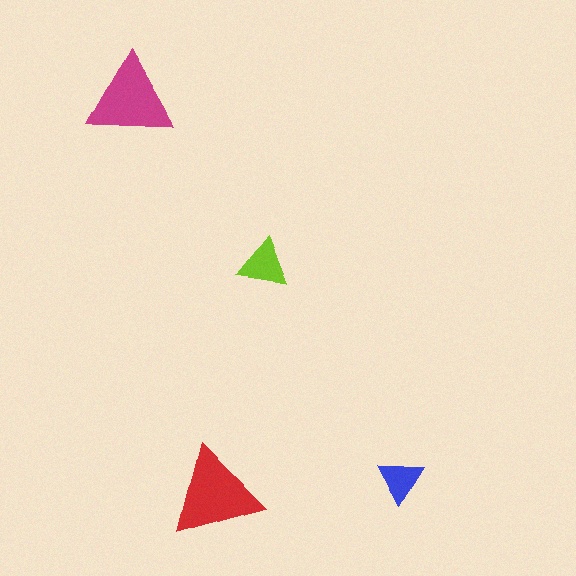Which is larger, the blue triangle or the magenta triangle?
The magenta one.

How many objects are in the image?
There are 4 objects in the image.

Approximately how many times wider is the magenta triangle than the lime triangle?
About 1.5 times wider.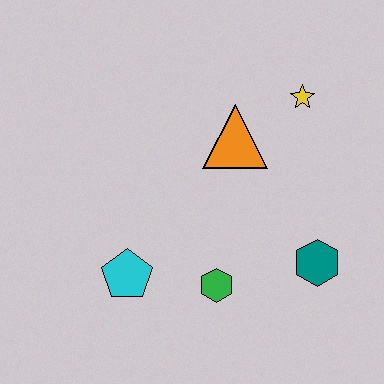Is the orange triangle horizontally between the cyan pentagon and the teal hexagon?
Yes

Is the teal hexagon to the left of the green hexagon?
No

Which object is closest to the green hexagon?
The cyan pentagon is closest to the green hexagon.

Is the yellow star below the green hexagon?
No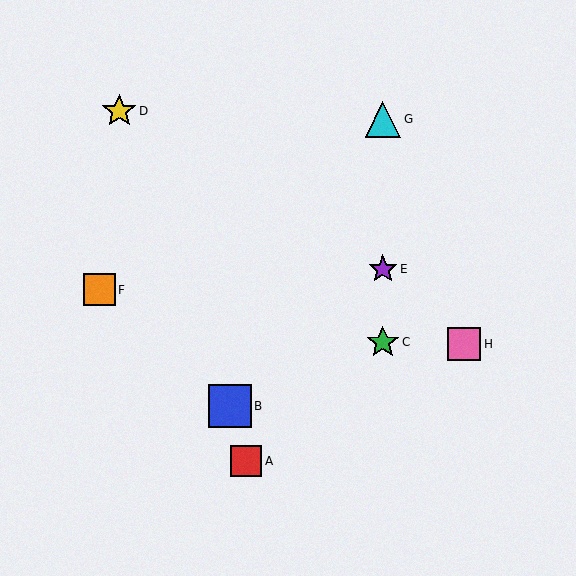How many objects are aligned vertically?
3 objects (C, E, G) are aligned vertically.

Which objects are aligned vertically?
Objects C, E, G are aligned vertically.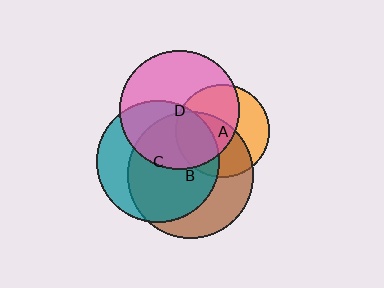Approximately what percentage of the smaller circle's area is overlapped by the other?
Approximately 45%.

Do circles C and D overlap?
Yes.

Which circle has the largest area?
Circle B (brown).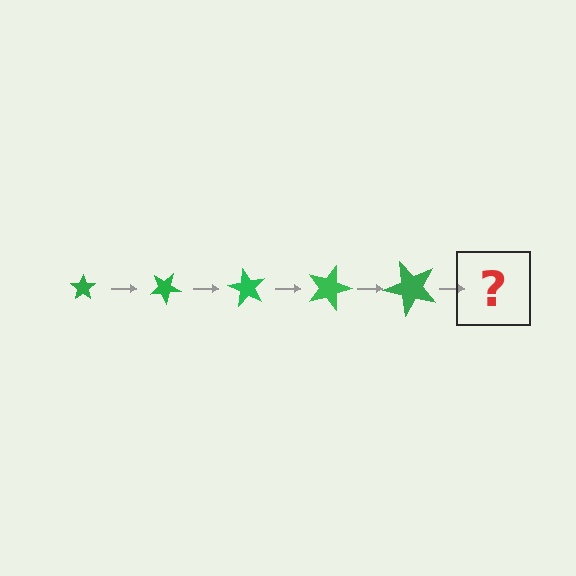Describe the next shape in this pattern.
It should be a star, larger than the previous one and rotated 150 degrees from the start.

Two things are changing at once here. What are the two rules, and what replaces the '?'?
The two rules are that the star grows larger each step and it rotates 30 degrees each step. The '?' should be a star, larger than the previous one and rotated 150 degrees from the start.